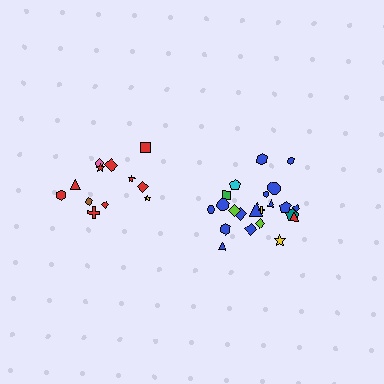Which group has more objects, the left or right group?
The right group.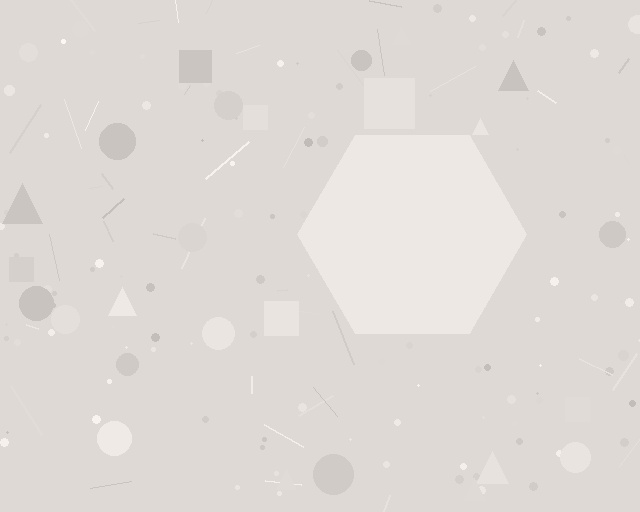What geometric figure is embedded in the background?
A hexagon is embedded in the background.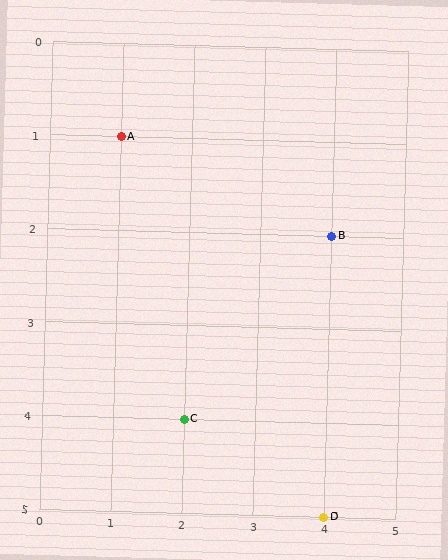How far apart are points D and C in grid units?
Points D and C are 2 columns and 1 row apart (about 2.2 grid units diagonally).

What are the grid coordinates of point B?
Point B is at grid coordinates (4, 2).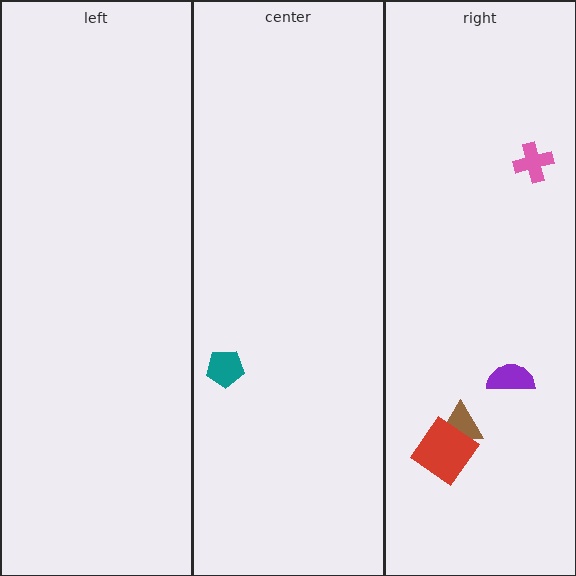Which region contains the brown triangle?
The right region.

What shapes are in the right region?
The purple semicircle, the brown triangle, the red diamond, the pink cross.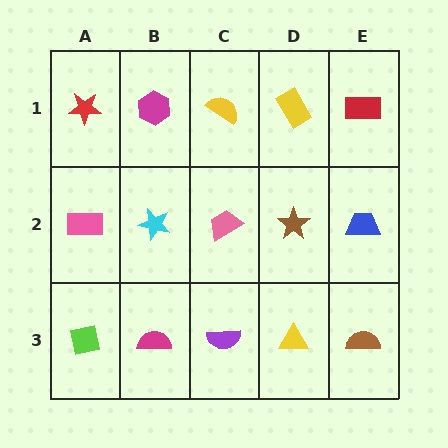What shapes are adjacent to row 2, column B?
A magenta hexagon (row 1, column B), a magenta semicircle (row 3, column B), a pink rectangle (row 2, column A), a pink trapezoid (row 2, column C).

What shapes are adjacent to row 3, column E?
A blue trapezoid (row 2, column E), a yellow triangle (row 3, column D).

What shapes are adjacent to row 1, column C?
A pink trapezoid (row 2, column C), a magenta hexagon (row 1, column B), a yellow rectangle (row 1, column D).